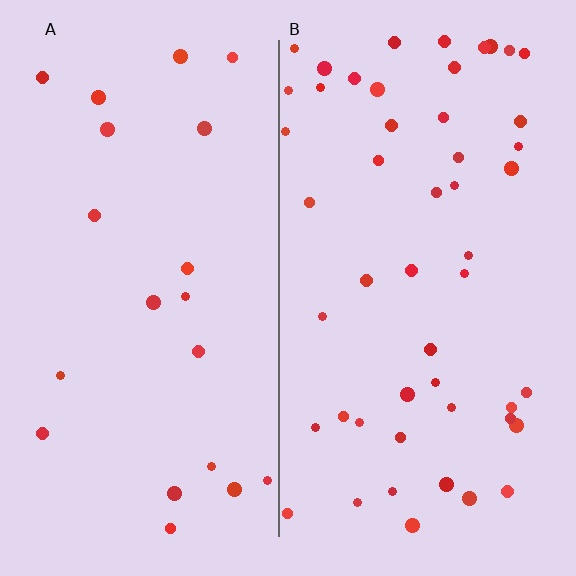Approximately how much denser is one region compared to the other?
Approximately 2.5× — region B over region A.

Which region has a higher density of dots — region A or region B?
B (the right).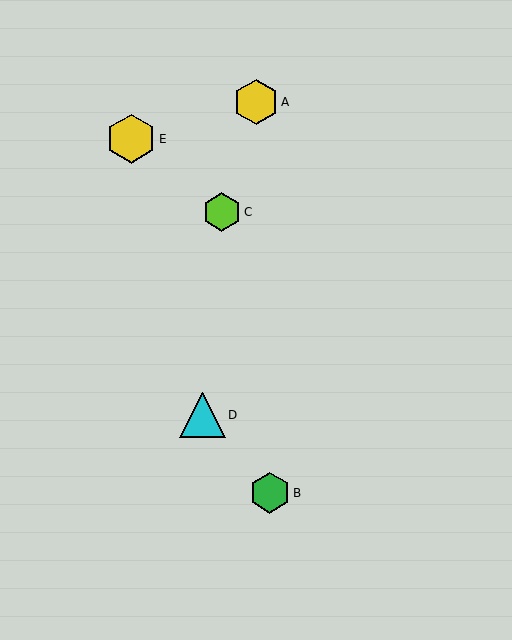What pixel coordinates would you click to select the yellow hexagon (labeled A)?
Click at (256, 102) to select the yellow hexagon A.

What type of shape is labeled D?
Shape D is a cyan triangle.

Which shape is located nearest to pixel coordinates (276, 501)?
The green hexagon (labeled B) at (270, 493) is nearest to that location.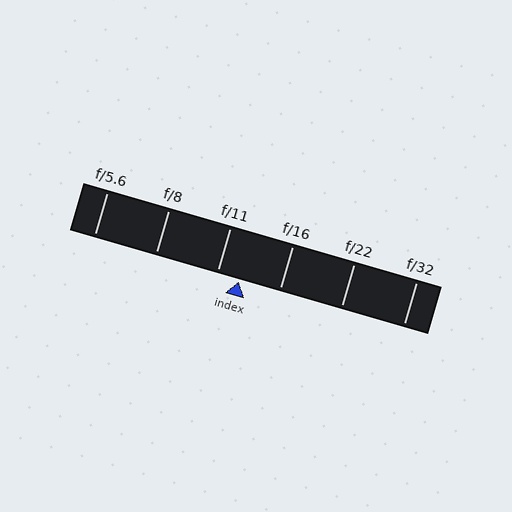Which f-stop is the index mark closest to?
The index mark is closest to f/11.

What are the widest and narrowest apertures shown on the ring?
The widest aperture shown is f/5.6 and the narrowest is f/32.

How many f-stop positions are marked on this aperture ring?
There are 6 f-stop positions marked.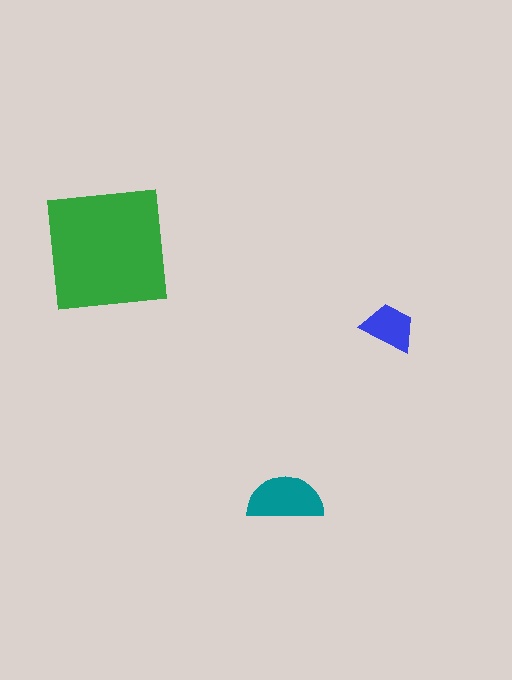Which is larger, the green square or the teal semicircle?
The green square.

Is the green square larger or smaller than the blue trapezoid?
Larger.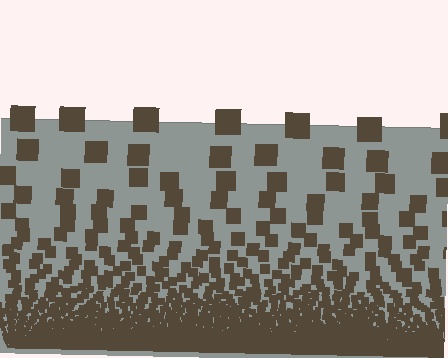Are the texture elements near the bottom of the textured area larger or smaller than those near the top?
Smaller. The gradient is inverted — elements near the bottom are smaller and denser.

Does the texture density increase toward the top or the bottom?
Density increases toward the bottom.